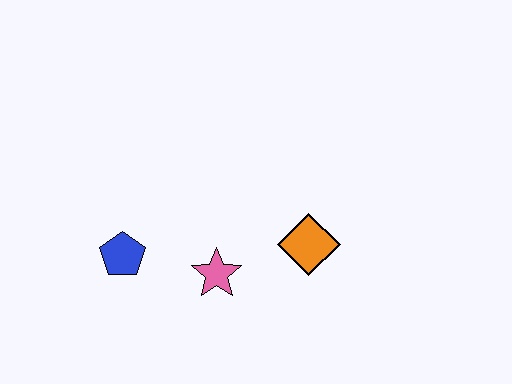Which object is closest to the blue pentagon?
The pink star is closest to the blue pentagon.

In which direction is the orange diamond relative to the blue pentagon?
The orange diamond is to the right of the blue pentagon.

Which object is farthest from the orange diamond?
The blue pentagon is farthest from the orange diamond.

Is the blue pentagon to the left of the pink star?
Yes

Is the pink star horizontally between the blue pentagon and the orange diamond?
Yes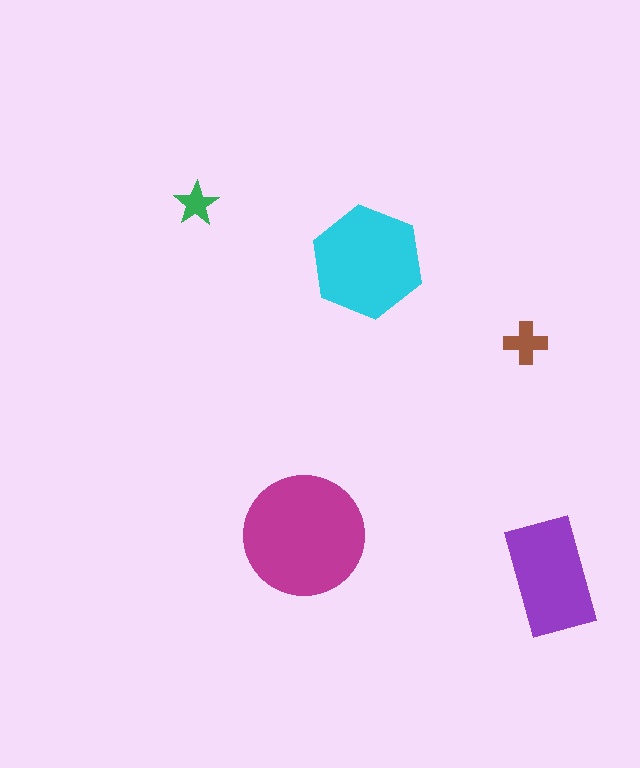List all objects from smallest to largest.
The green star, the brown cross, the purple rectangle, the cyan hexagon, the magenta circle.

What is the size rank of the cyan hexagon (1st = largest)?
2nd.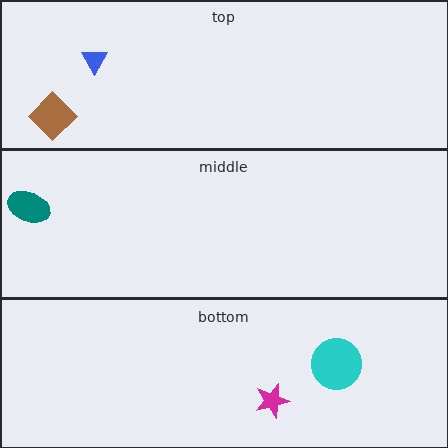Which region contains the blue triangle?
The top region.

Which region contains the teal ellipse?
The middle region.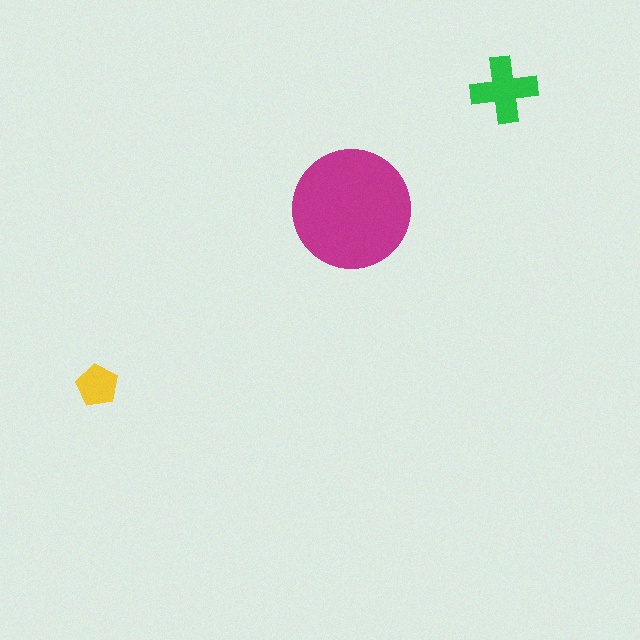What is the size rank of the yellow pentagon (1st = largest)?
3rd.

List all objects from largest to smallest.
The magenta circle, the green cross, the yellow pentagon.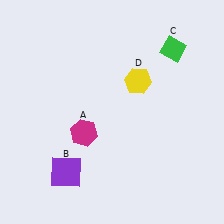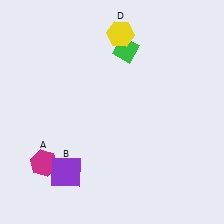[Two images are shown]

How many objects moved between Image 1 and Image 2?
3 objects moved between the two images.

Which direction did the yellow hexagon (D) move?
The yellow hexagon (D) moved up.